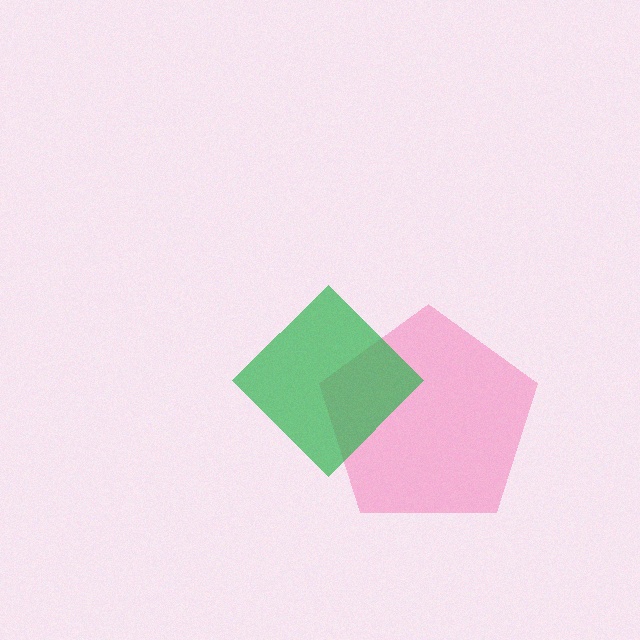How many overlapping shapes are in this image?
There are 2 overlapping shapes in the image.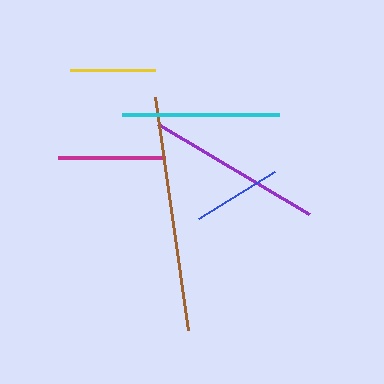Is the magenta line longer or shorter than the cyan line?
The cyan line is longer than the magenta line.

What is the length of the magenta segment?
The magenta segment is approximately 107 pixels long.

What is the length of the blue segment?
The blue segment is approximately 90 pixels long.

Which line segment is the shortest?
The yellow line is the shortest at approximately 84 pixels.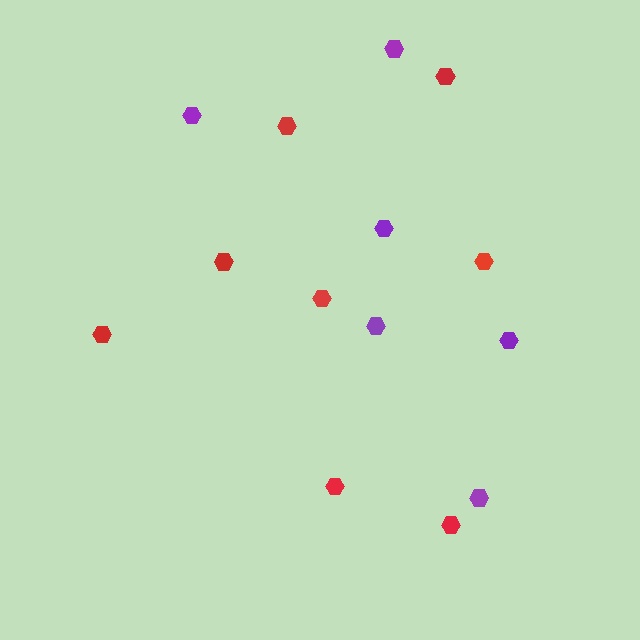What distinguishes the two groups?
There are 2 groups: one group of red hexagons (8) and one group of purple hexagons (6).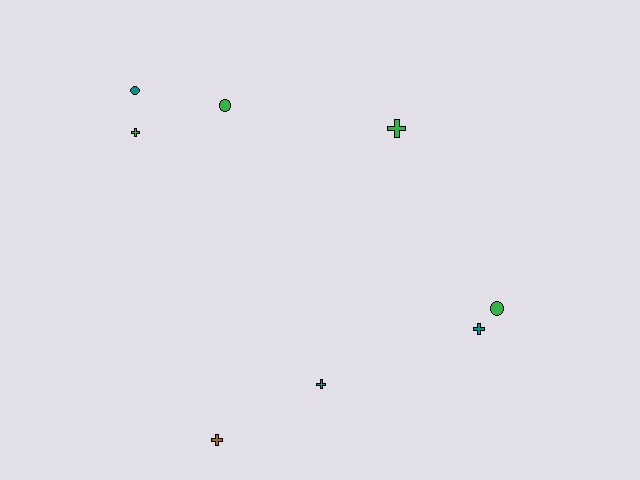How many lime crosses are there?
There are no lime crosses.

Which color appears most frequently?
Green, with 4 objects.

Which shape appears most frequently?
Cross, with 5 objects.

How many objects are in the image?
There are 8 objects.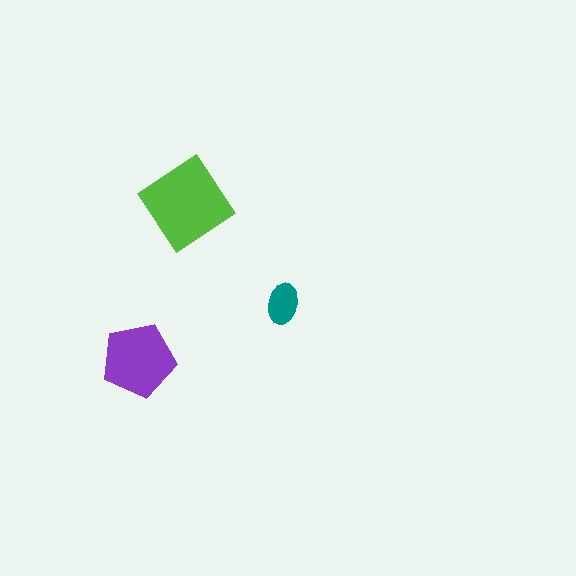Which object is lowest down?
The purple pentagon is bottommost.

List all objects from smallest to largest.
The teal ellipse, the purple pentagon, the lime diamond.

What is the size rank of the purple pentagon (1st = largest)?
2nd.